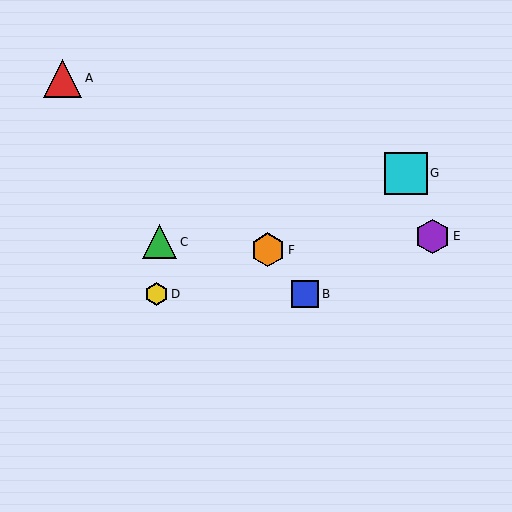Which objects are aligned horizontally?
Objects B, D are aligned horizontally.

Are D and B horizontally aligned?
Yes, both are at y≈294.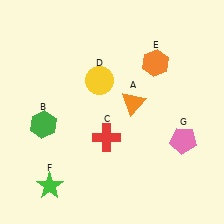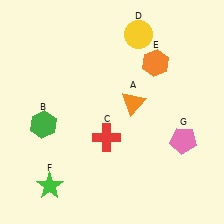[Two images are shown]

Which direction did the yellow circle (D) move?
The yellow circle (D) moved up.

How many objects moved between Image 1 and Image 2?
1 object moved between the two images.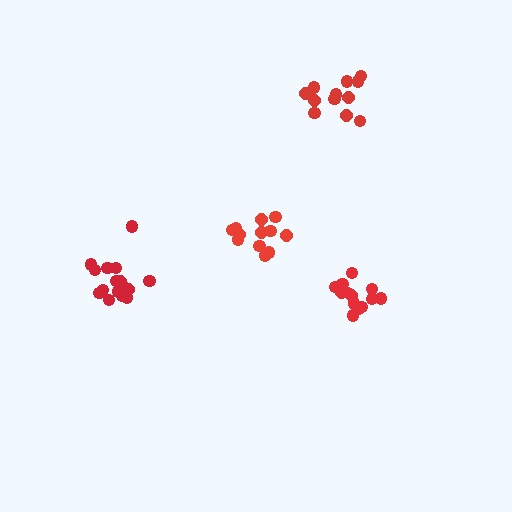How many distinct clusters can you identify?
There are 4 distinct clusters.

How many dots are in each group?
Group 1: 13 dots, Group 2: 12 dots, Group 3: 16 dots, Group 4: 12 dots (53 total).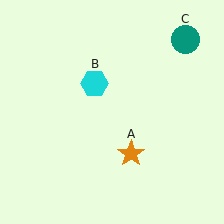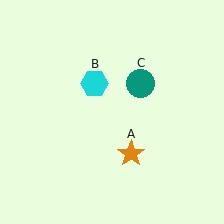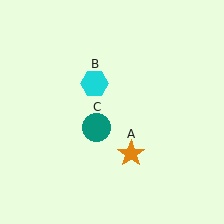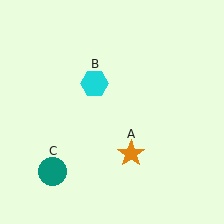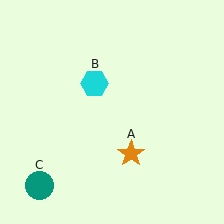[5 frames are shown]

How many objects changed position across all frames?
1 object changed position: teal circle (object C).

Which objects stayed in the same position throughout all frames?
Orange star (object A) and cyan hexagon (object B) remained stationary.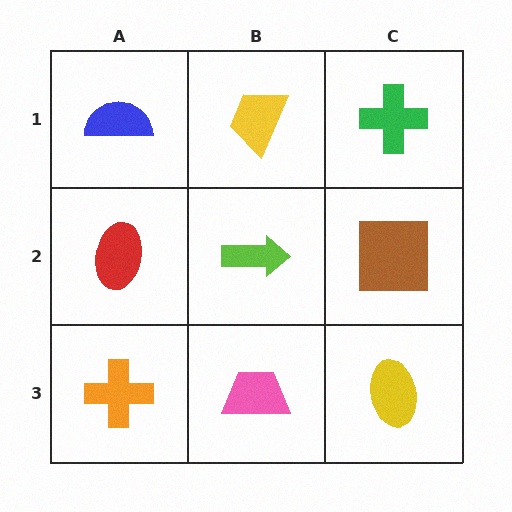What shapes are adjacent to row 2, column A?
A blue semicircle (row 1, column A), an orange cross (row 3, column A), a lime arrow (row 2, column B).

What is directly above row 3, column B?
A lime arrow.